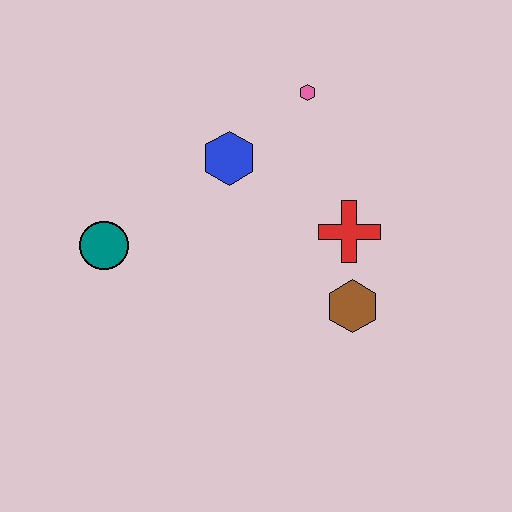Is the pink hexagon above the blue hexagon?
Yes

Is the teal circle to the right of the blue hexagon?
No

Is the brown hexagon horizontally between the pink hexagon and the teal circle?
No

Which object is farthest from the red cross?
The teal circle is farthest from the red cross.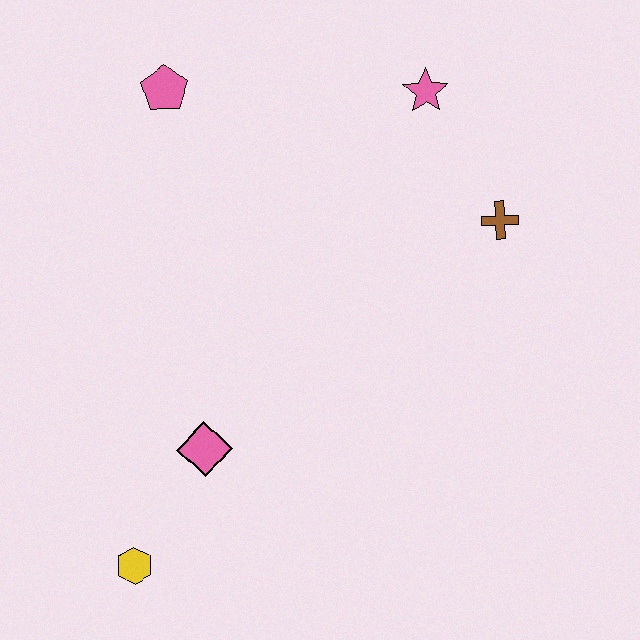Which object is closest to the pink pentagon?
The pink star is closest to the pink pentagon.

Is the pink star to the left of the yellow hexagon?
No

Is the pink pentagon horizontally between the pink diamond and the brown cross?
No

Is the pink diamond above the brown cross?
No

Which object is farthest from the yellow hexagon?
The pink star is farthest from the yellow hexagon.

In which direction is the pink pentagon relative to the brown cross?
The pink pentagon is to the left of the brown cross.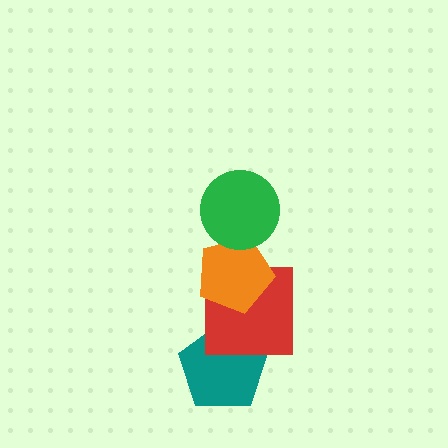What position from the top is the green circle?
The green circle is 1st from the top.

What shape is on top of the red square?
The orange pentagon is on top of the red square.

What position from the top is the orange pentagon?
The orange pentagon is 2nd from the top.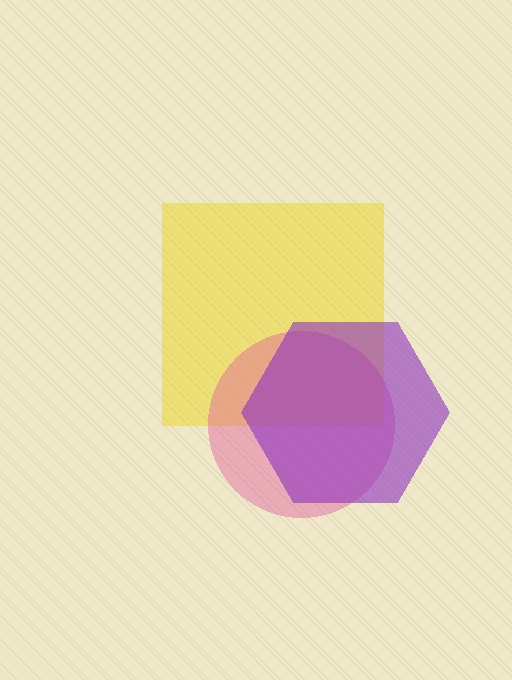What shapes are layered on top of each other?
The layered shapes are: a yellow square, a pink circle, a purple hexagon.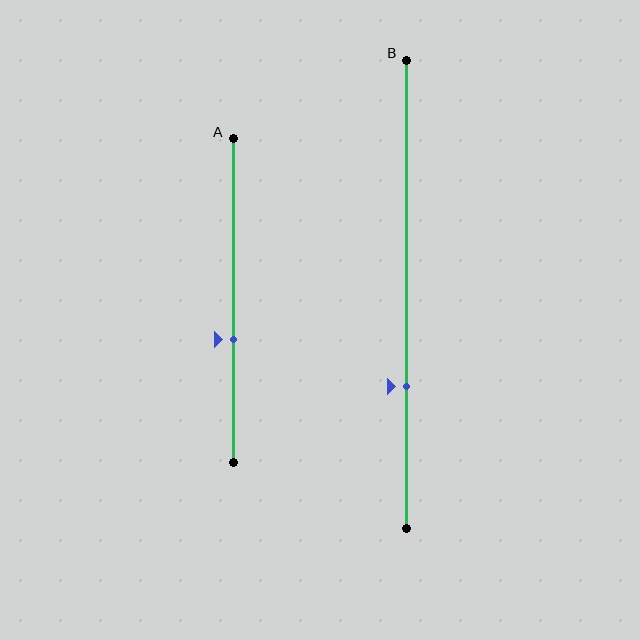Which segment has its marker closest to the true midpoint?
Segment A has its marker closest to the true midpoint.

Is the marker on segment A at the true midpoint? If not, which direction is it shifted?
No, the marker on segment A is shifted downward by about 12% of the segment length.